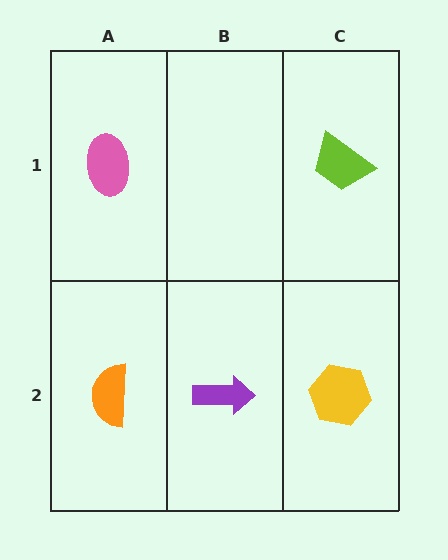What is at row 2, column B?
A purple arrow.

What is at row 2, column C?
A yellow hexagon.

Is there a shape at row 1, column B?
No, that cell is empty.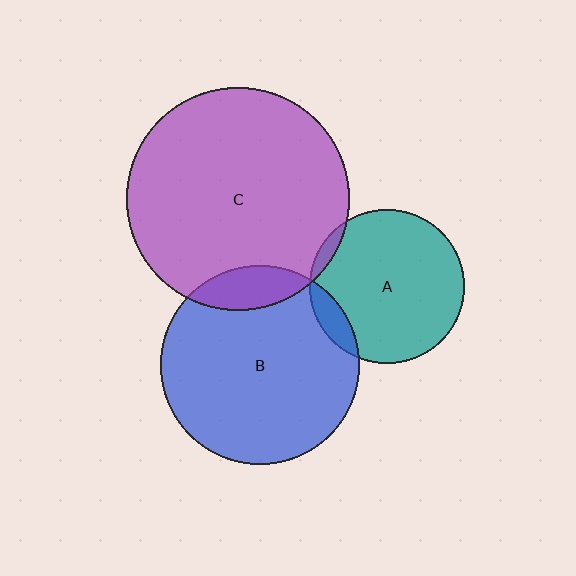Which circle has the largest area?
Circle C (purple).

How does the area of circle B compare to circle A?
Approximately 1.7 times.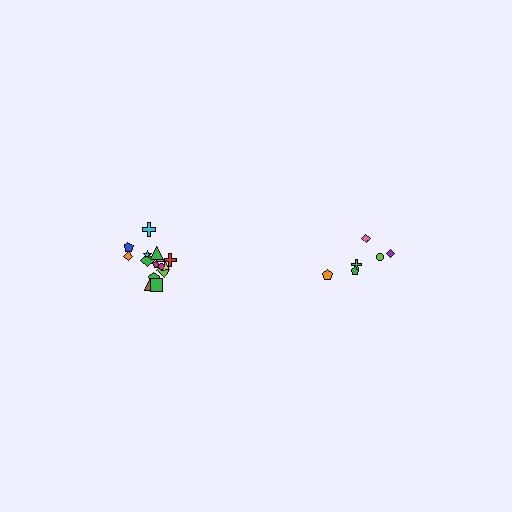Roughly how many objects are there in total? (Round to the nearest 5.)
Roughly 20 objects in total.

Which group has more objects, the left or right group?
The left group.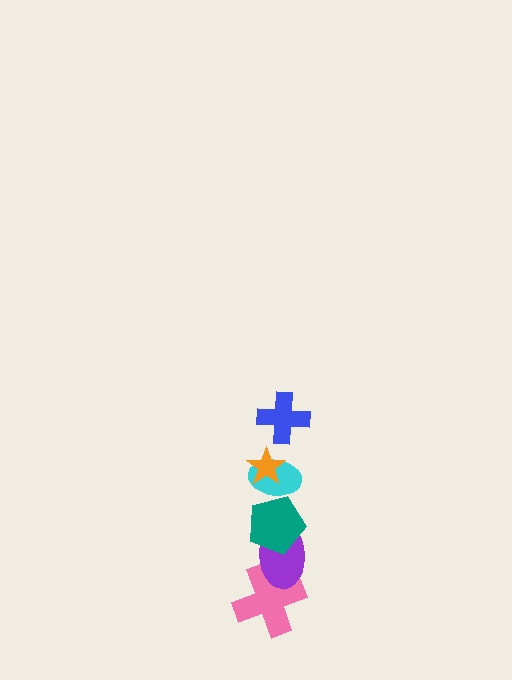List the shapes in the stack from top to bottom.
From top to bottom: the blue cross, the orange star, the cyan ellipse, the teal pentagon, the purple ellipse, the pink cross.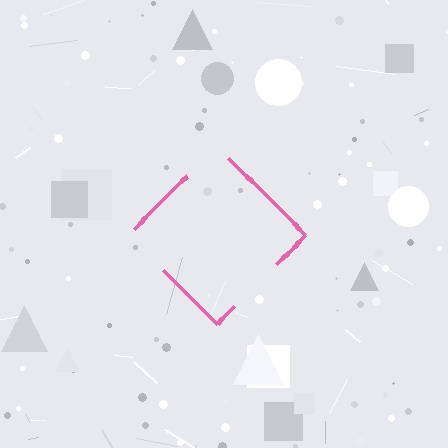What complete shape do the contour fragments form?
The contour fragments form a diamond.